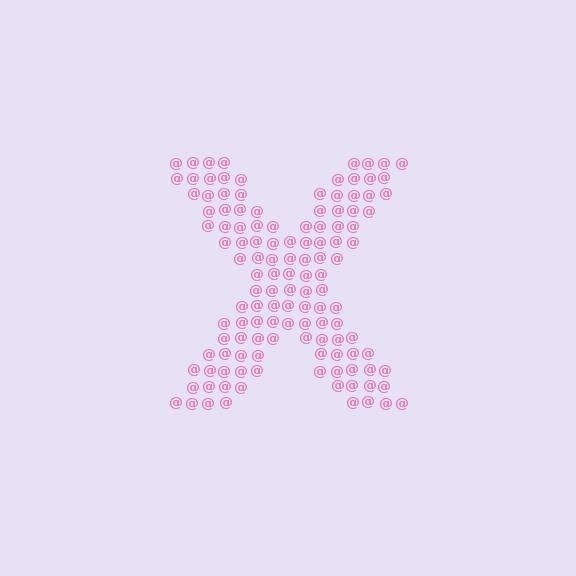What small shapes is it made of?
It is made of small at signs.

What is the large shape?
The large shape is the letter X.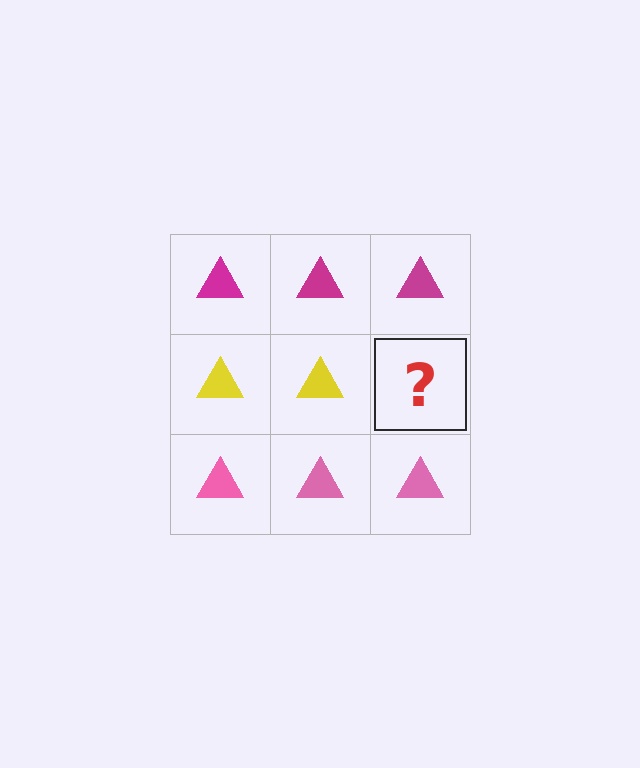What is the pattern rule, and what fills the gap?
The rule is that each row has a consistent color. The gap should be filled with a yellow triangle.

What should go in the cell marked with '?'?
The missing cell should contain a yellow triangle.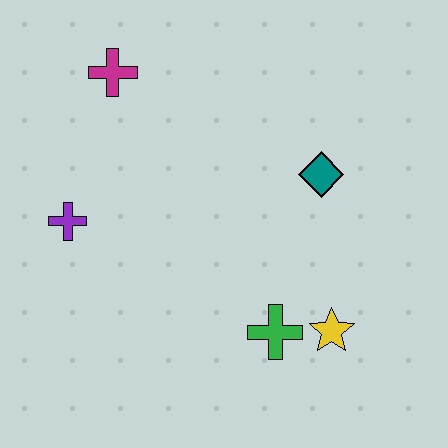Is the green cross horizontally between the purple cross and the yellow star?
Yes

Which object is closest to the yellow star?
The green cross is closest to the yellow star.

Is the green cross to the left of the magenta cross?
No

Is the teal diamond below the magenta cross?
Yes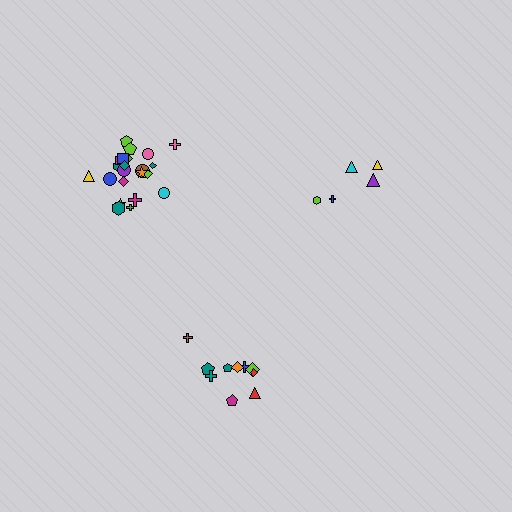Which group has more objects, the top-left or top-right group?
The top-left group.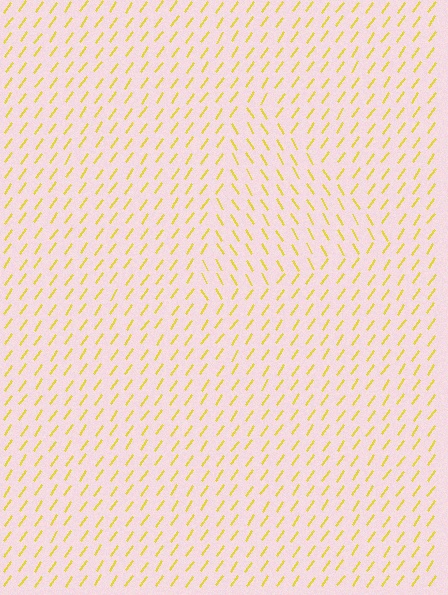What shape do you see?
I see a triangle.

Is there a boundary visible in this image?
Yes, there is a texture boundary formed by a change in line orientation.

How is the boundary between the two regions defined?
The boundary is defined purely by a change in line orientation (approximately 66 degrees difference). All lines are the same color and thickness.